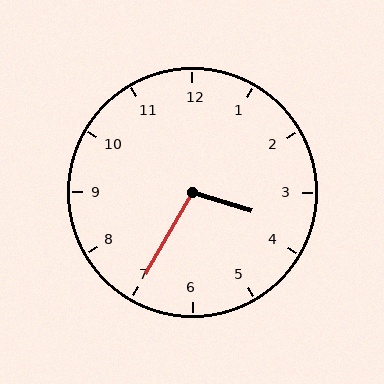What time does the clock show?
3:35.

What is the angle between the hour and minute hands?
Approximately 102 degrees.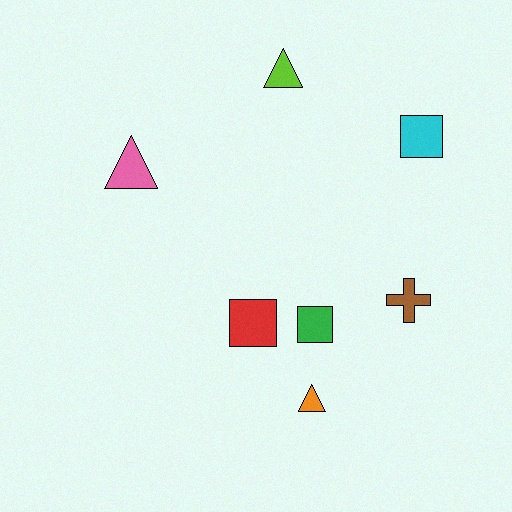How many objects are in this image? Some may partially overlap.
There are 7 objects.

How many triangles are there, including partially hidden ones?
There are 3 triangles.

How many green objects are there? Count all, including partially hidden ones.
There is 1 green object.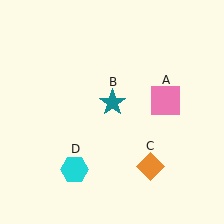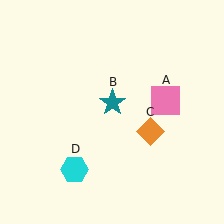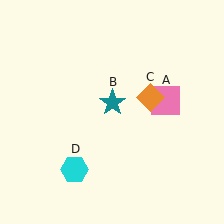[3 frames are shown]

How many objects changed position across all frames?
1 object changed position: orange diamond (object C).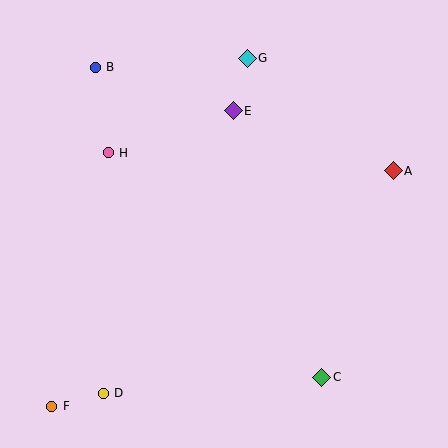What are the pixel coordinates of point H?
Point H is at (108, 153).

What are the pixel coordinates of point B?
Point B is at (95, 67).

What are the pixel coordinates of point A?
Point A is at (393, 171).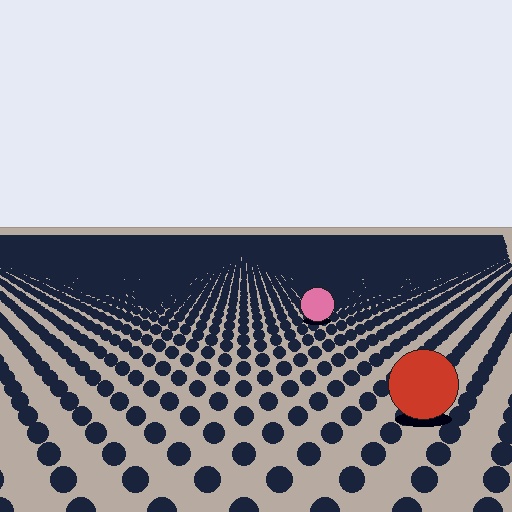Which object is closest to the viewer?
The red circle is closest. The texture marks near it are larger and more spread out.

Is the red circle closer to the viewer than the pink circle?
Yes. The red circle is closer — you can tell from the texture gradient: the ground texture is coarser near it.